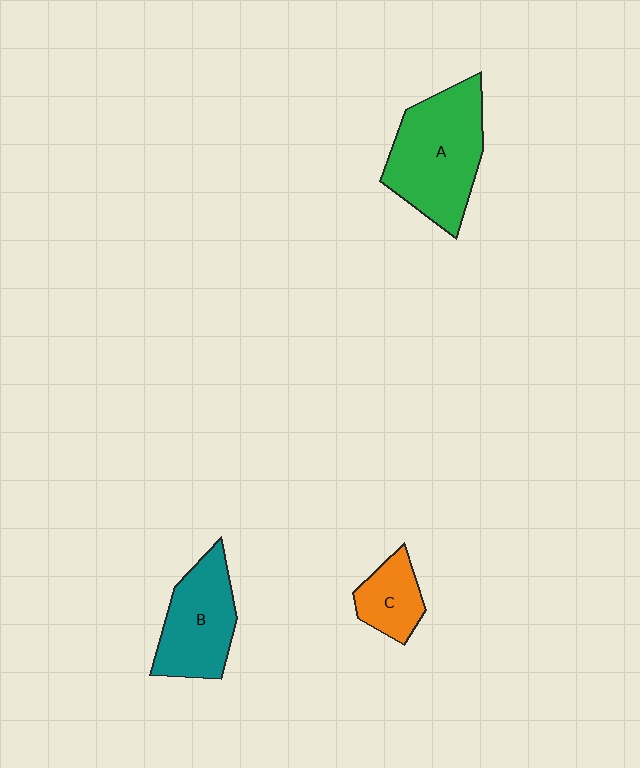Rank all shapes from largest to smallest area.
From largest to smallest: A (green), B (teal), C (orange).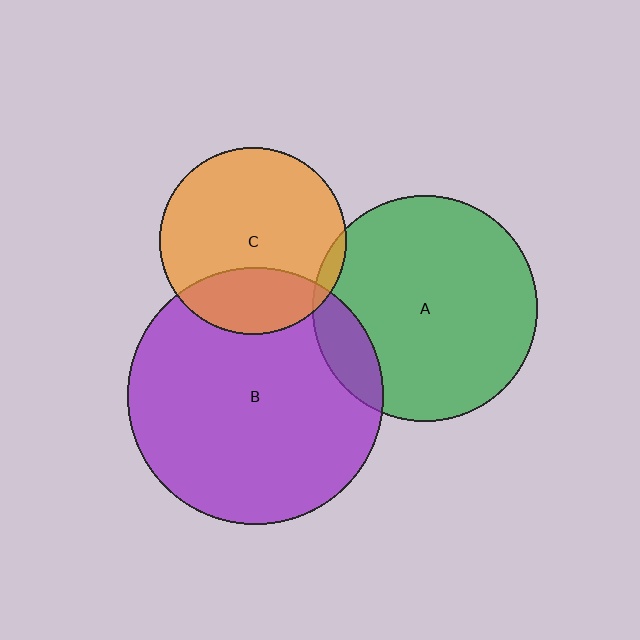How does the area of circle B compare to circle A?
Approximately 1.3 times.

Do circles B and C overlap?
Yes.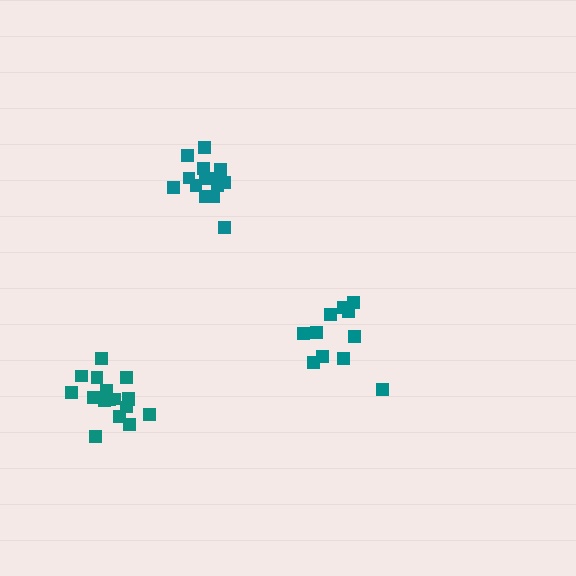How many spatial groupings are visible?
There are 3 spatial groupings.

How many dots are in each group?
Group 1: 11 dots, Group 2: 14 dots, Group 3: 17 dots (42 total).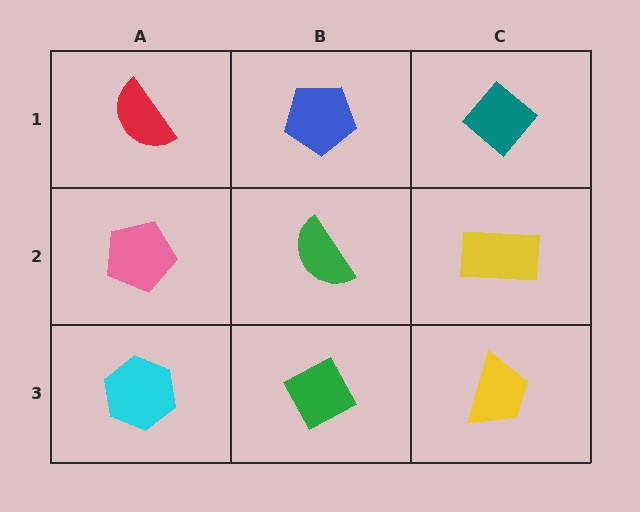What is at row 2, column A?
A pink pentagon.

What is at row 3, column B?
A green diamond.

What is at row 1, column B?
A blue pentagon.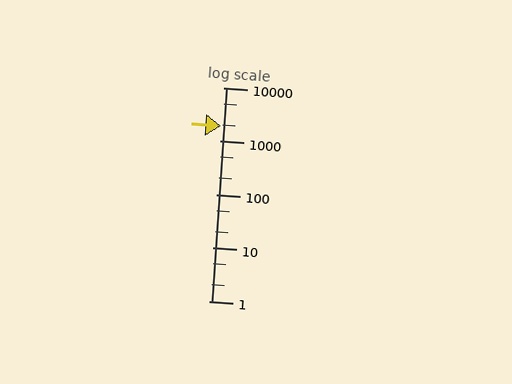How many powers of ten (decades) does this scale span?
The scale spans 4 decades, from 1 to 10000.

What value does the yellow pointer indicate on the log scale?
The pointer indicates approximately 1900.